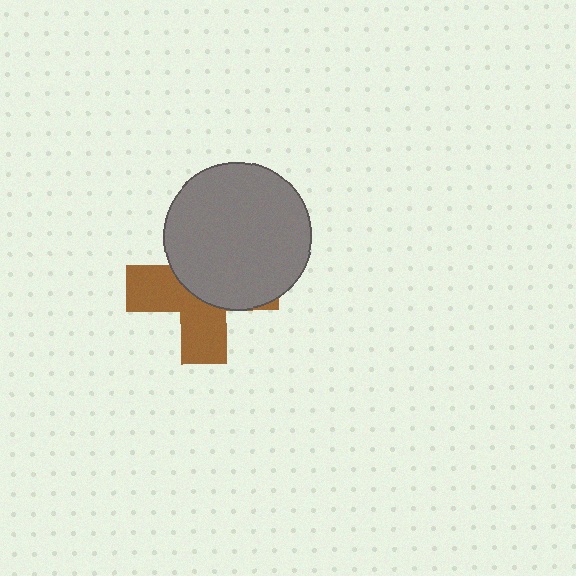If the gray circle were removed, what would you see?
You would see the complete brown cross.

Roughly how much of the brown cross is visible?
About half of it is visible (roughly 46%).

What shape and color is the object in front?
The object in front is a gray circle.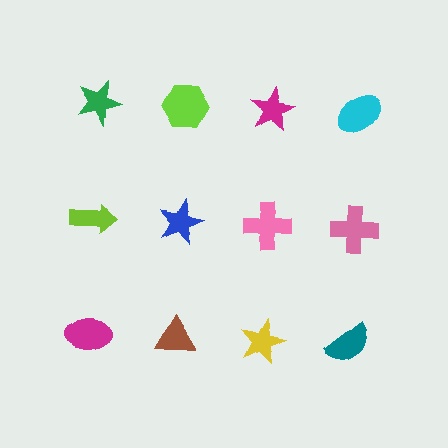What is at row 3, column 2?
A brown triangle.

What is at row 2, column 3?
A pink cross.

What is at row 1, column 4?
A cyan ellipse.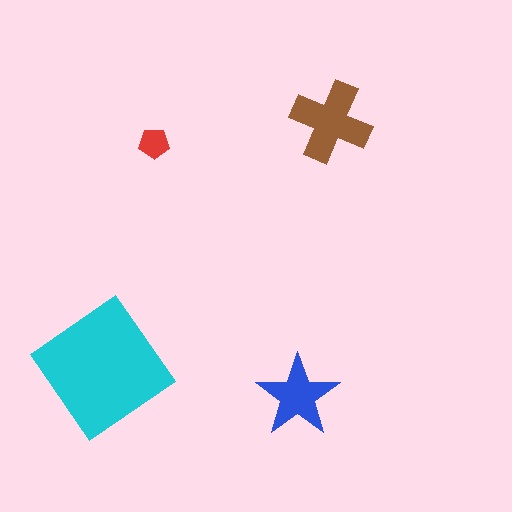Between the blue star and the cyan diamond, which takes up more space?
The cyan diamond.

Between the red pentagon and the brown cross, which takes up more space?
The brown cross.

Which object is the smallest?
The red pentagon.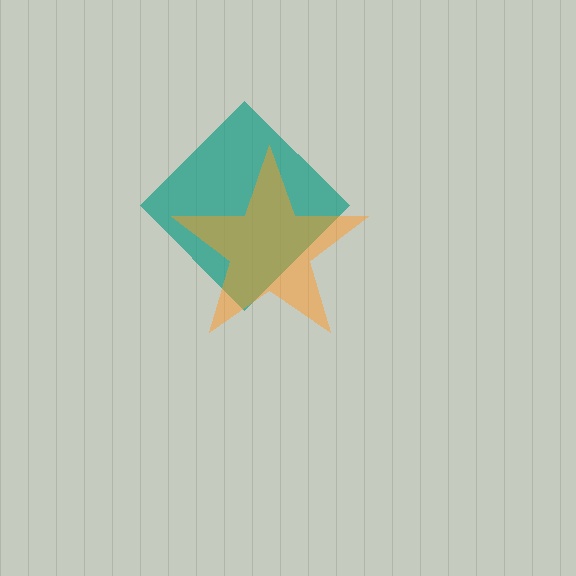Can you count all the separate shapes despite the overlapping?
Yes, there are 2 separate shapes.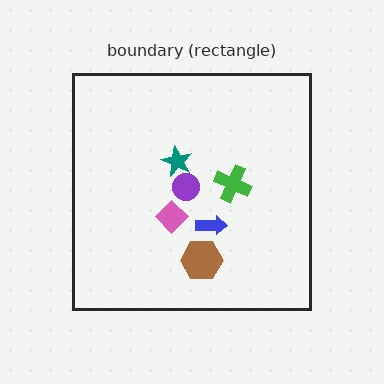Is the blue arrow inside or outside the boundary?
Inside.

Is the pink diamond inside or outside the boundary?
Inside.